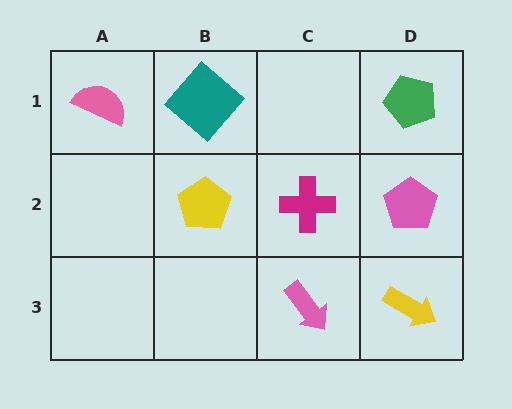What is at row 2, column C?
A magenta cross.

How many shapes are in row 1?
3 shapes.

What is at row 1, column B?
A teal diamond.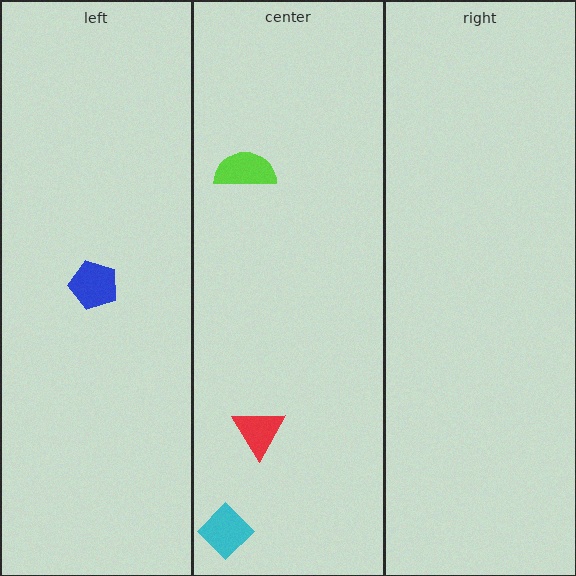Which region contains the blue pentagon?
The left region.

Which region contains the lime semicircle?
The center region.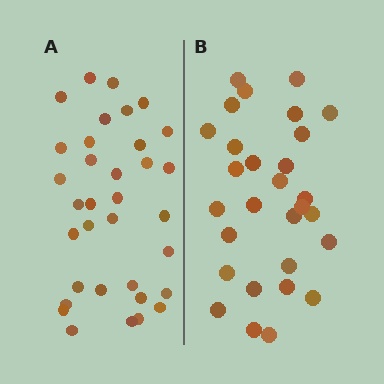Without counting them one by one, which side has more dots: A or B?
Region A (the left region) has more dots.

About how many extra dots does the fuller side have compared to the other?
Region A has about 5 more dots than region B.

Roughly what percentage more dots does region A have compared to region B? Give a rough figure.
About 15% more.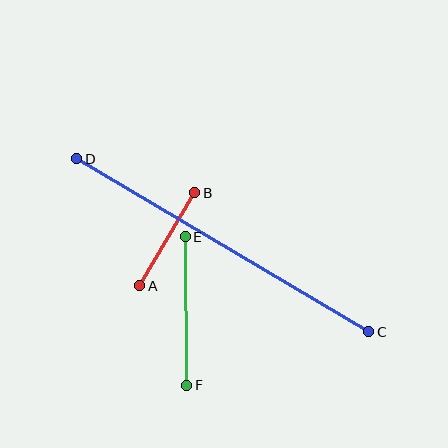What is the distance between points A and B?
The distance is approximately 108 pixels.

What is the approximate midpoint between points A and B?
The midpoint is at approximately (167, 239) pixels.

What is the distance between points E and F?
The distance is approximately 149 pixels.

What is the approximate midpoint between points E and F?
The midpoint is at approximately (186, 311) pixels.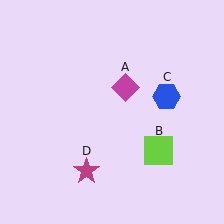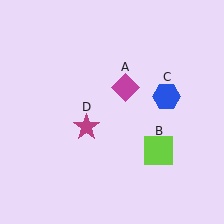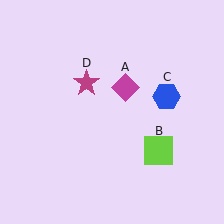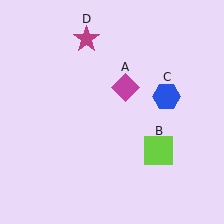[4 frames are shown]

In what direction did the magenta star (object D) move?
The magenta star (object D) moved up.